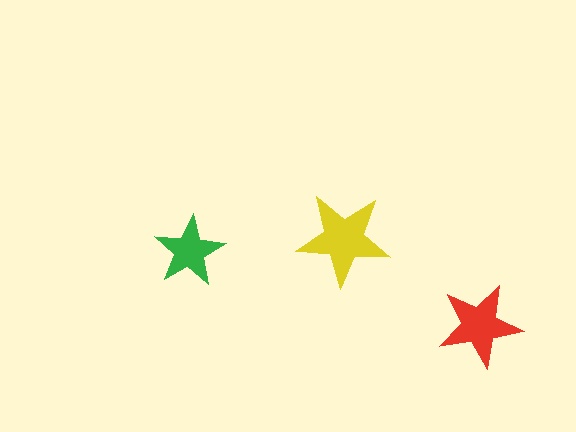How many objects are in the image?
There are 3 objects in the image.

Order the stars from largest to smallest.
the yellow one, the red one, the green one.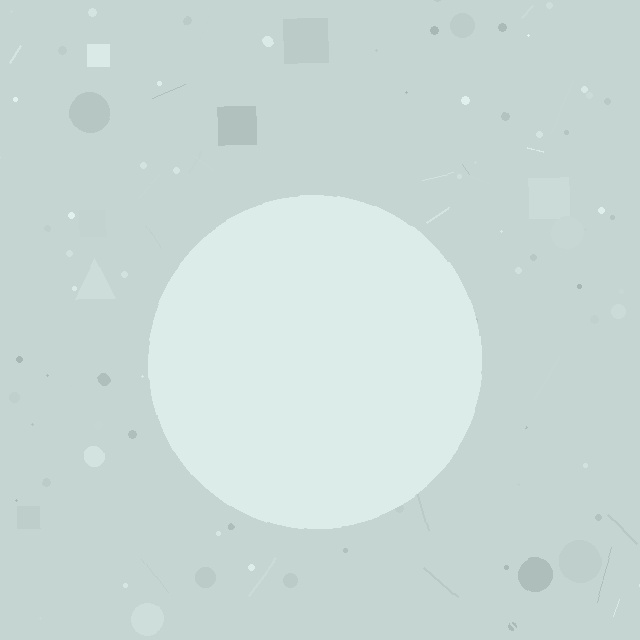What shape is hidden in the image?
A circle is hidden in the image.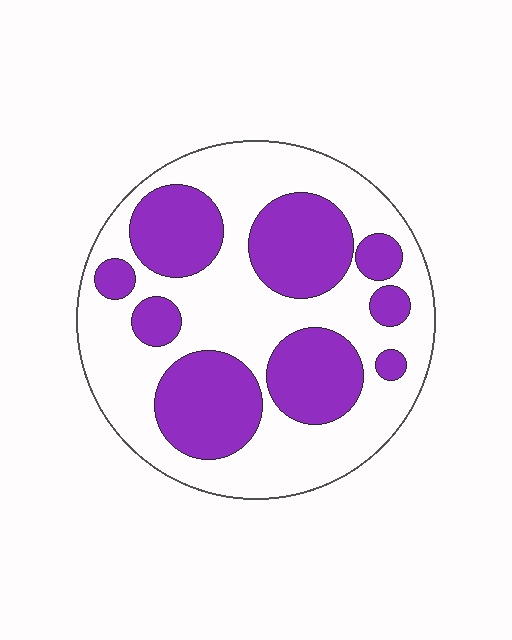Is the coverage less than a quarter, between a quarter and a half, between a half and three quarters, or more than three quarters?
Between a quarter and a half.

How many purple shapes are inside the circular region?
9.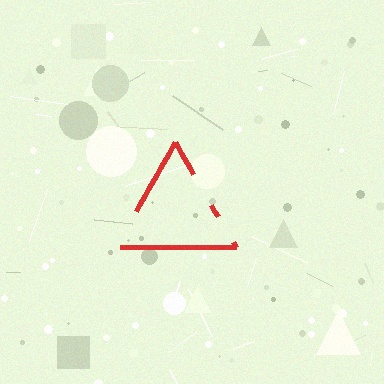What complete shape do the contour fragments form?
The contour fragments form a triangle.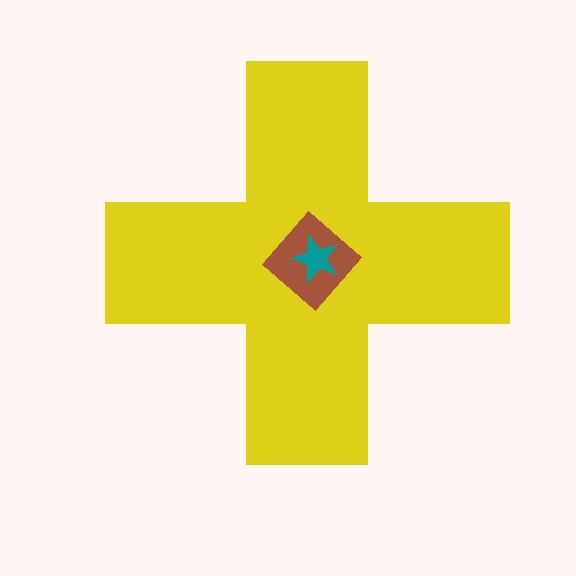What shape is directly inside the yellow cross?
The brown diamond.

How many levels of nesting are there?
3.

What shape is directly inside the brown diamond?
The teal star.